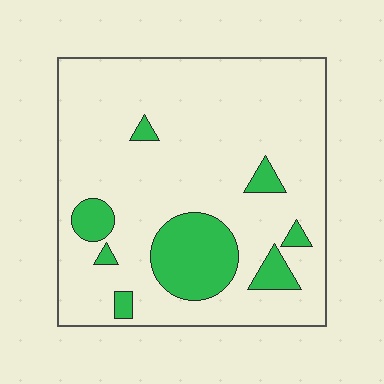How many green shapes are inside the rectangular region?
8.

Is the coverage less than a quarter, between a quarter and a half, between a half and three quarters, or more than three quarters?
Less than a quarter.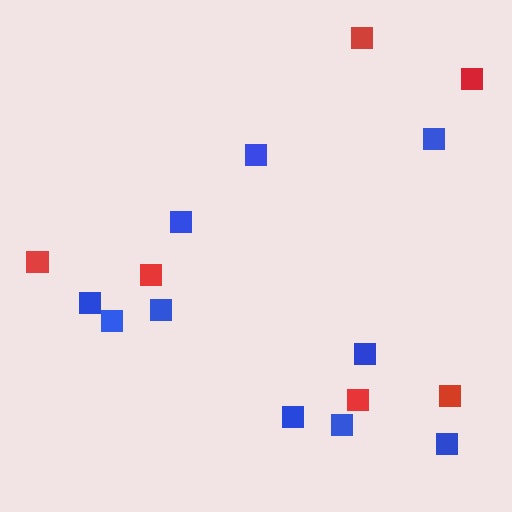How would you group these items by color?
There are 2 groups: one group of blue squares (10) and one group of red squares (6).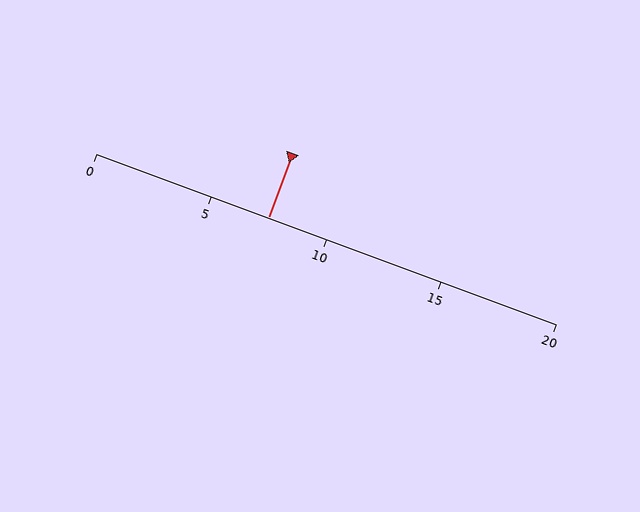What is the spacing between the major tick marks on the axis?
The major ticks are spaced 5 apart.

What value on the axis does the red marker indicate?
The marker indicates approximately 7.5.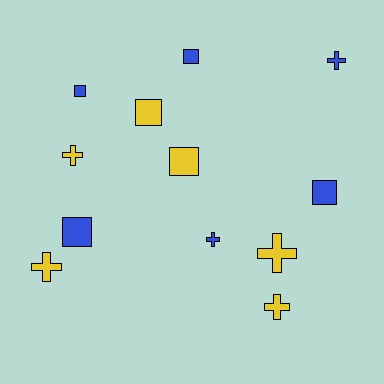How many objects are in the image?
There are 12 objects.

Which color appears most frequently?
Yellow, with 6 objects.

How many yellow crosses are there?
There are 4 yellow crosses.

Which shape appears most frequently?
Square, with 6 objects.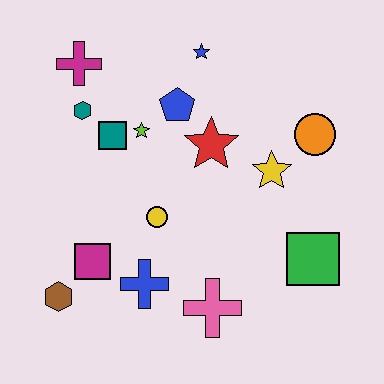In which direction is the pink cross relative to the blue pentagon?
The pink cross is below the blue pentagon.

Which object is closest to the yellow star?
The orange circle is closest to the yellow star.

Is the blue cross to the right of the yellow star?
No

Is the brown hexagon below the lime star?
Yes